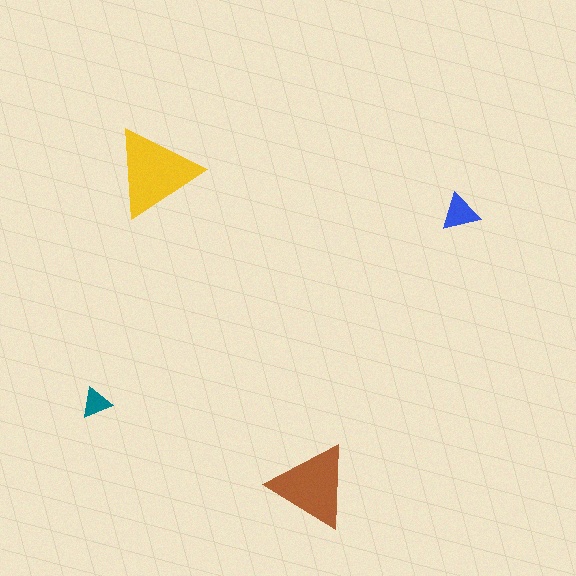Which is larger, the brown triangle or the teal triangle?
The brown one.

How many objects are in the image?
There are 4 objects in the image.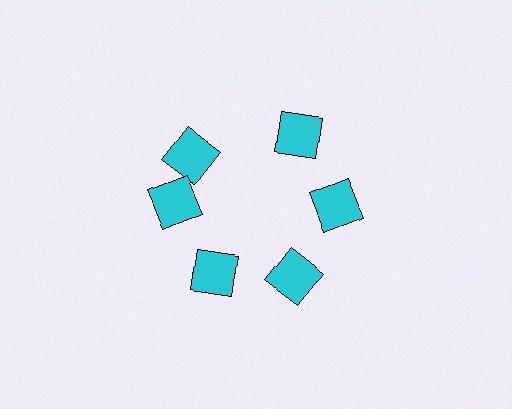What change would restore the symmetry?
The symmetry would be restored by rotating it back into even spacing with its neighbors so that all 6 squares sit at equal angles and equal distance from the center.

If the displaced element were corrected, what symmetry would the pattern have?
It would have 6-fold rotational symmetry — the pattern would map onto itself every 60 degrees.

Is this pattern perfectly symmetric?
No. The 6 cyan squares are arranged in a ring, but one element near the 11 o'clock position is rotated out of alignment along the ring, breaking the 6-fold rotational symmetry.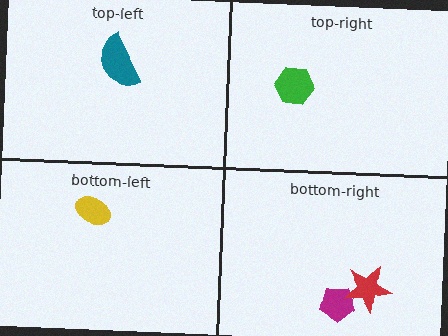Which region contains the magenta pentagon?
The bottom-right region.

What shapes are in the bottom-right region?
The magenta pentagon, the red star.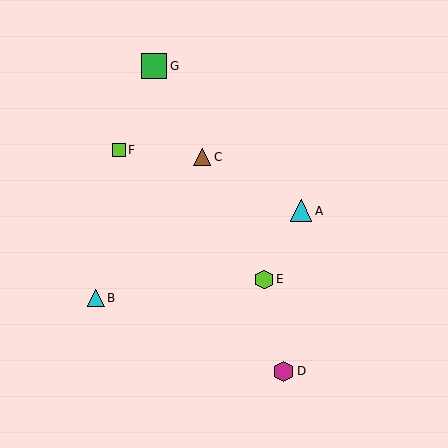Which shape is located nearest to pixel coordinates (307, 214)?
The cyan triangle (labeled A) at (301, 211) is nearest to that location.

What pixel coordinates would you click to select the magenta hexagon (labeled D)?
Click at (283, 371) to select the magenta hexagon D.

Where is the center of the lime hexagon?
The center of the lime hexagon is at (264, 279).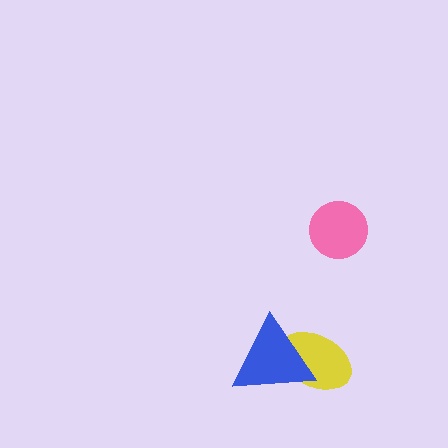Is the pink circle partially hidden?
No, no other shape covers it.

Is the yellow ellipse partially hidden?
Yes, it is partially covered by another shape.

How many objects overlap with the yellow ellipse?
1 object overlaps with the yellow ellipse.